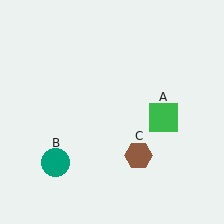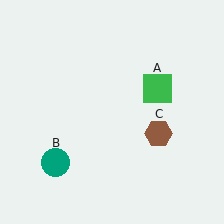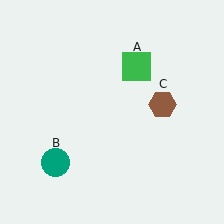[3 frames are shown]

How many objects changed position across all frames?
2 objects changed position: green square (object A), brown hexagon (object C).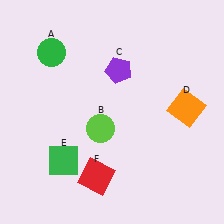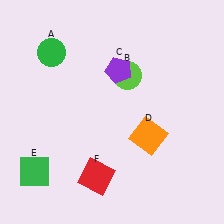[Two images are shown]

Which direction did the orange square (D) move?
The orange square (D) moved left.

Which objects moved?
The objects that moved are: the lime circle (B), the orange square (D), the green square (E).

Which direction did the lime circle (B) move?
The lime circle (B) moved up.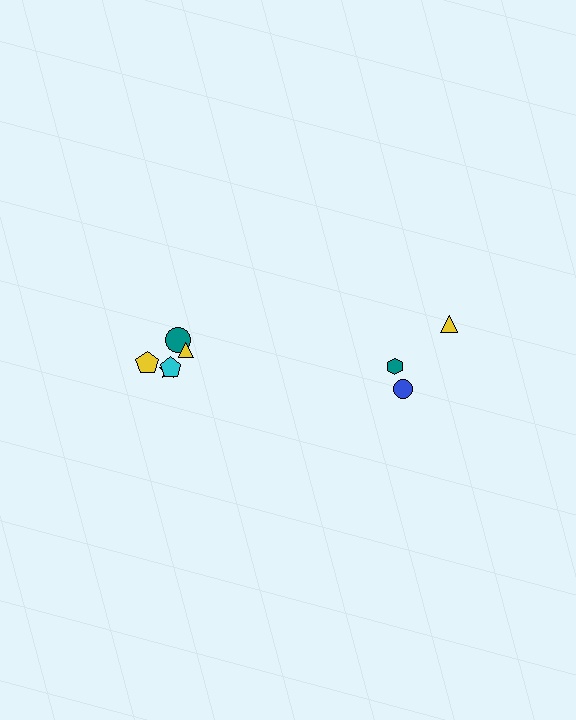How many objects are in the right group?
There are 3 objects.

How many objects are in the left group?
There are 5 objects.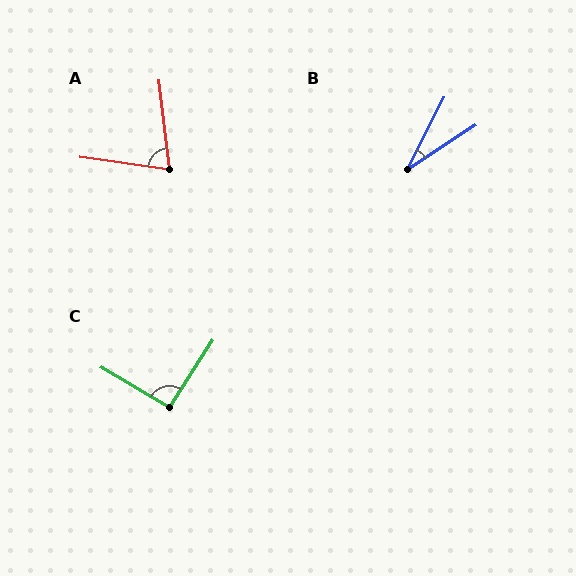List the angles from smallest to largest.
B (30°), A (75°), C (92°).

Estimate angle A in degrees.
Approximately 75 degrees.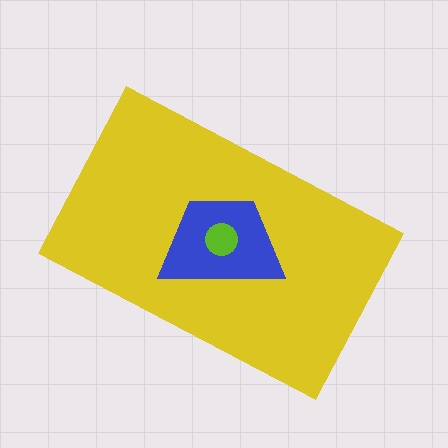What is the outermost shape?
The yellow rectangle.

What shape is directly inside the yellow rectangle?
The blue trapezoid.